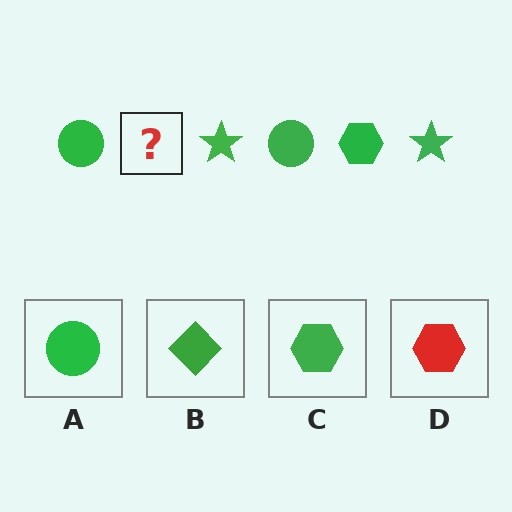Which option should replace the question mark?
Option C.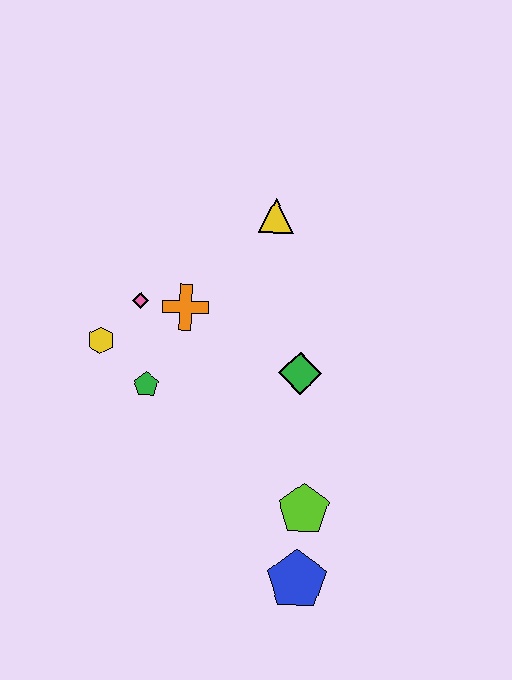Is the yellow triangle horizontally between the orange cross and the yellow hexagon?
No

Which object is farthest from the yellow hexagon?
The blue pentagon is farthest from the yellow hexagon.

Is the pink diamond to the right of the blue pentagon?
No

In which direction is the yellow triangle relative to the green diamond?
The yellow triangle is above the green diamond.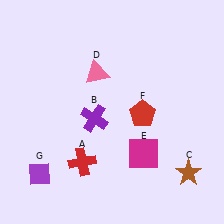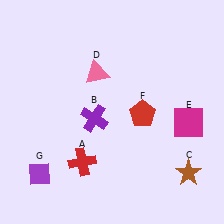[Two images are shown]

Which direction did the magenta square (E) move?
The magenta square (E) moved right.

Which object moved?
The magenta square (E) moved right.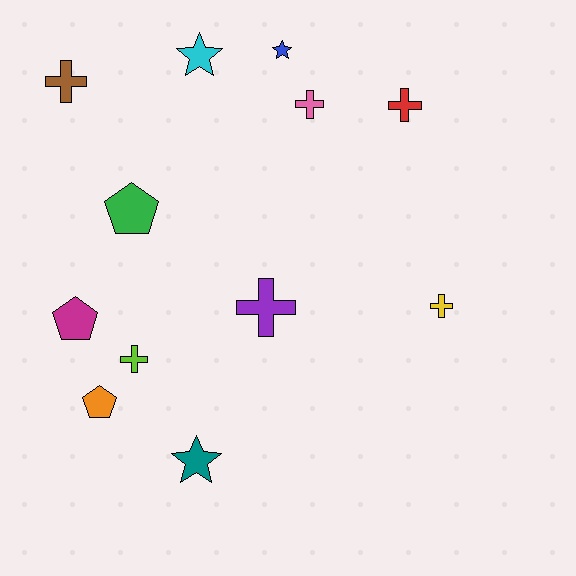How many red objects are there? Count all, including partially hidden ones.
There is 1 red object.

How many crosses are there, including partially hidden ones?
There are 6 crosses.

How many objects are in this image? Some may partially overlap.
There are 12 objects.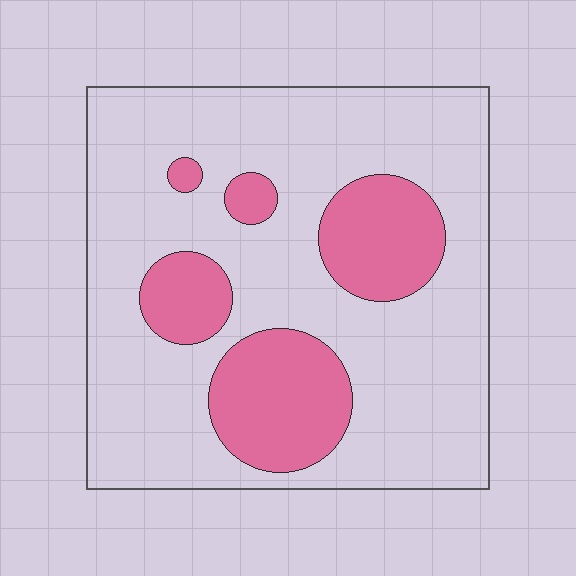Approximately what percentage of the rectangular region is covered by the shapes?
Approximately 25%.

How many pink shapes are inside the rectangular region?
5.